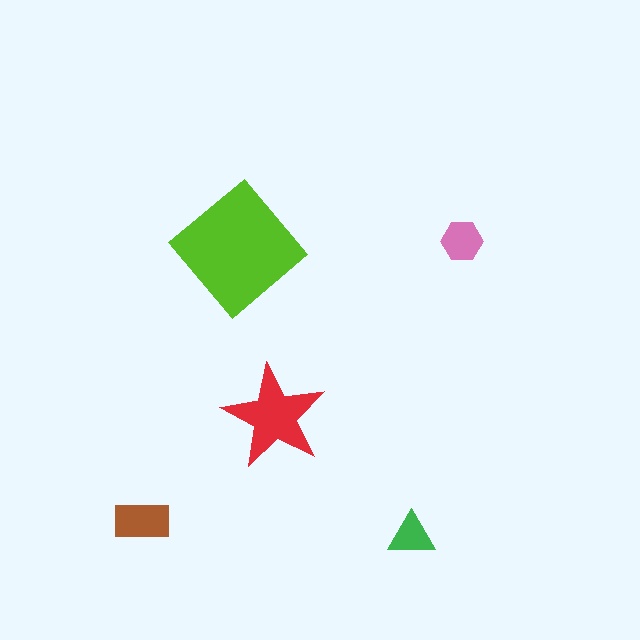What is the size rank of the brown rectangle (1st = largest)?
3rd.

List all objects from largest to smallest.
The lime diamond, the red star, the brown rectangle, the pink hexagon, the green triangle.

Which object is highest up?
The pink hexagon is topmost.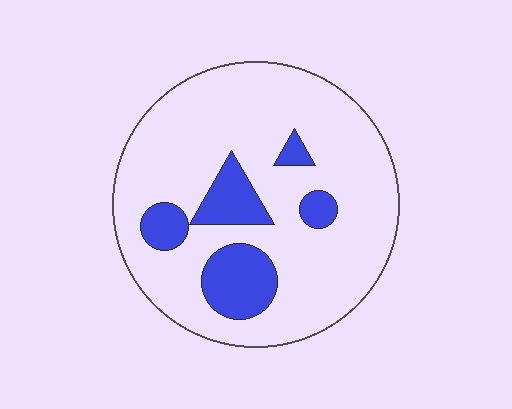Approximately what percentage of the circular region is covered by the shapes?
Approximately 20%.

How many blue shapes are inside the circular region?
5.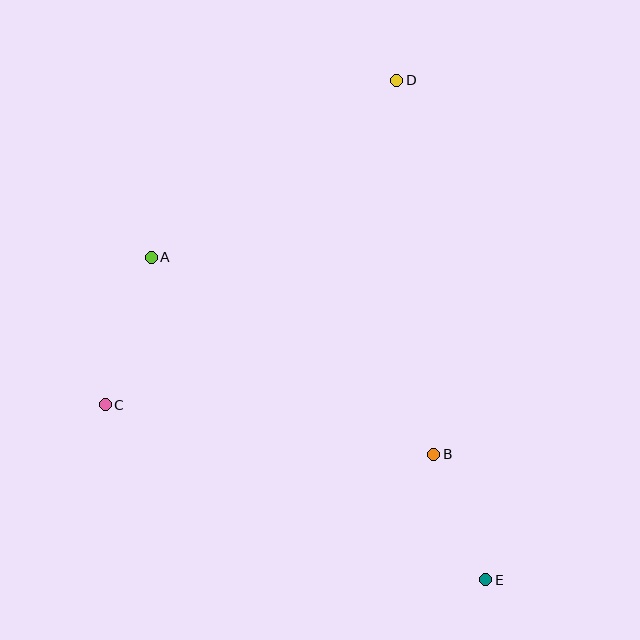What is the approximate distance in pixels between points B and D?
The distance between B and D is approximately 376 pixels.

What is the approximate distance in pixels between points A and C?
The distance between A and C is approximately 154 pixels.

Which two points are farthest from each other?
Points D and E are farthest from each other.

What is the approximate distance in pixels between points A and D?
The distance between A and D is approximately 303 pixels.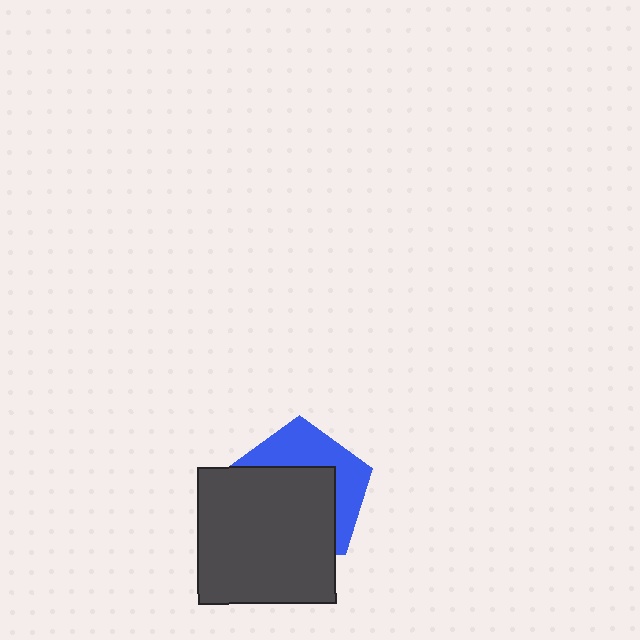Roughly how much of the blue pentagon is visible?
A small part of it is visible (roughly 39%).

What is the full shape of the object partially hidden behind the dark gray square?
The partially hidden object is a blue pentagon.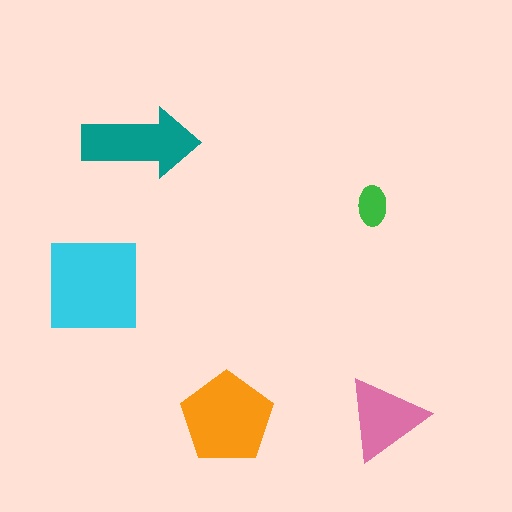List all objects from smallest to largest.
The green ellipse, the pink triangle, the teal arrow, the orange pentagon, the cyan square.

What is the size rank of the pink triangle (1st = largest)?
4th.